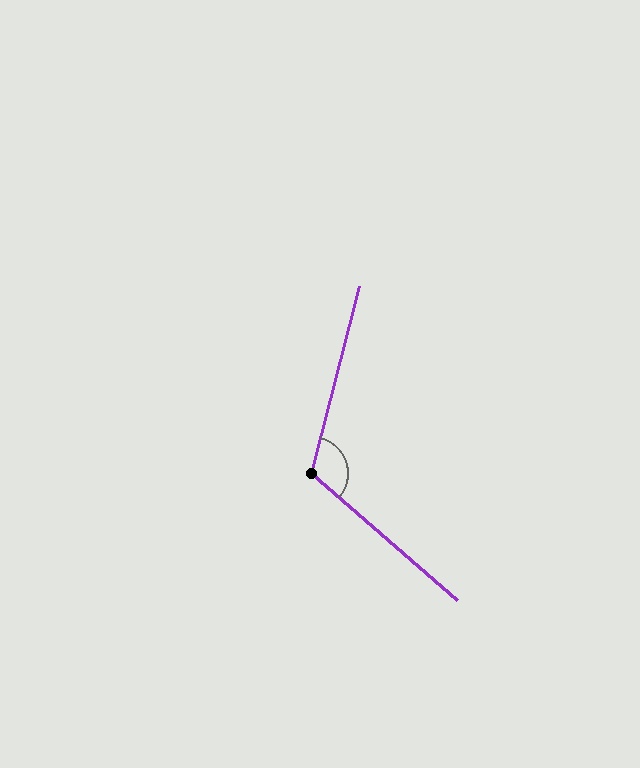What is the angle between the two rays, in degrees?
Approximately 116 degrees.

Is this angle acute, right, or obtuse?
It is obtuse.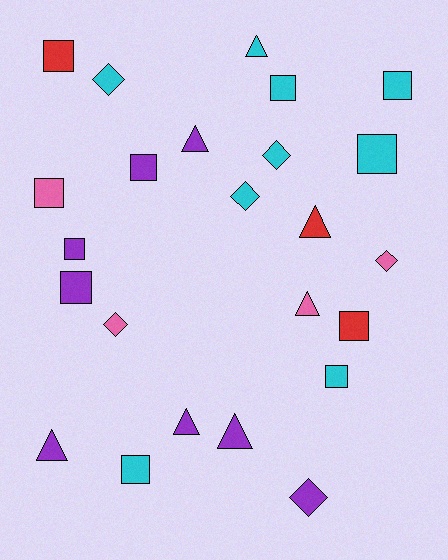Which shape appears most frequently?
Square, with 11 objects.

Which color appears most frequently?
Cyan, with 9 objects.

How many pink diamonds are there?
There are 2 pink diamonds.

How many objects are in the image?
There are 24 objects.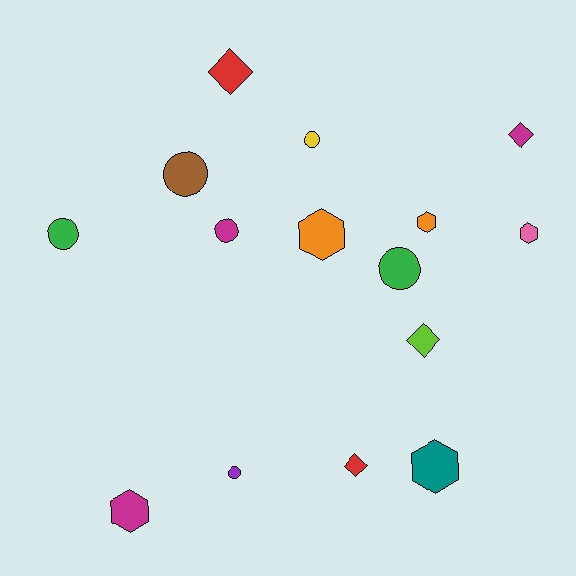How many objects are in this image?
There are 15 objects.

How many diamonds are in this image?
There are 4 diamonds.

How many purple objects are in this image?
There is 1 purple object.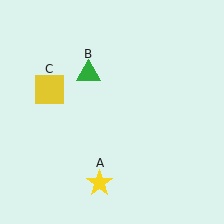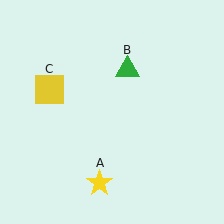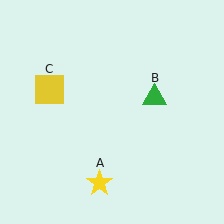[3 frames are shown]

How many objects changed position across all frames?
1 object changed position: green triangle (object B).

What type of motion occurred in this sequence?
The green triangle (object B) rotated clockwise around the center of the scene.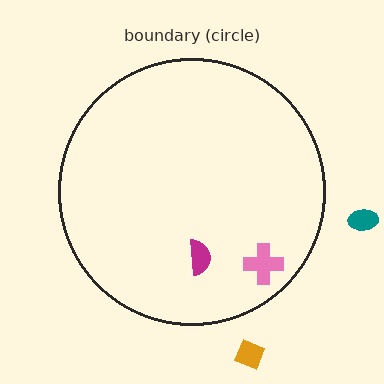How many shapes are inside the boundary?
2 inside, 2 outside.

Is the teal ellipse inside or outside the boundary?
Outside.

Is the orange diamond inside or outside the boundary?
Outside.